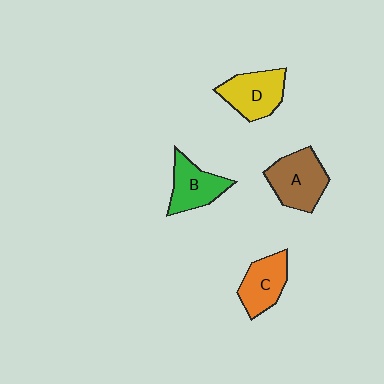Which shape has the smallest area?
Shape B (green).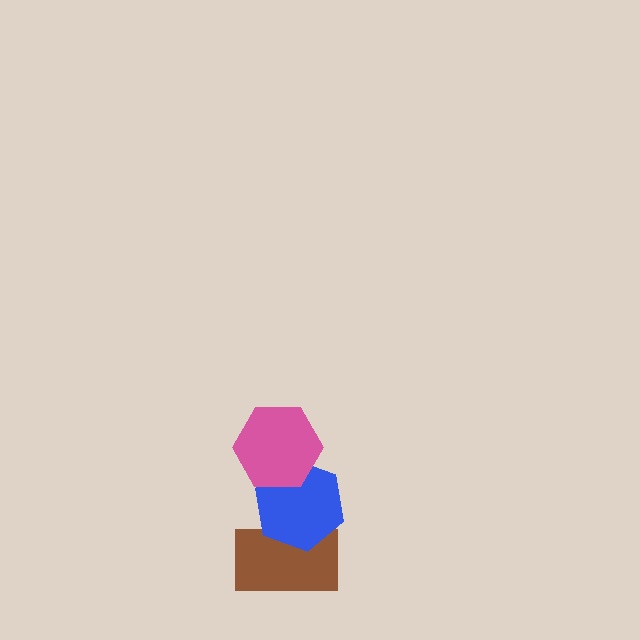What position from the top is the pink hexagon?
The pink hexagon is 1st from the top.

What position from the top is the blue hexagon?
The blue hexagon is 2nd from the top.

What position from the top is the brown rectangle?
The brown rectangle is 3rd from the top.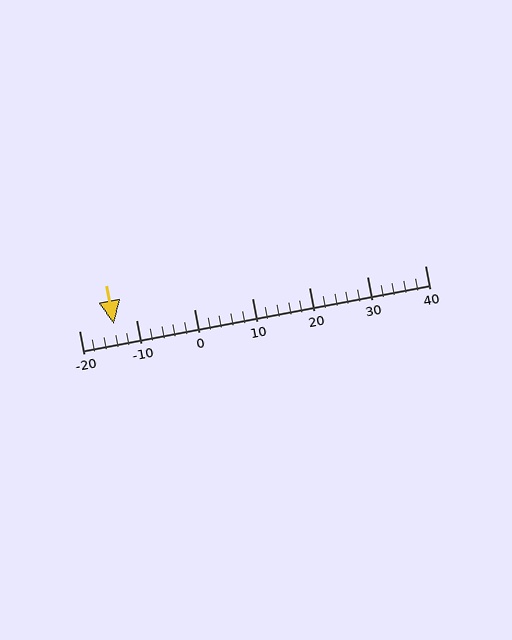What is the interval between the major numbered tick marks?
The major tick marks are spaced 10 units apart.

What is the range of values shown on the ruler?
The ruler shows values from -20 to 40.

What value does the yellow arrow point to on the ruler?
The yellow arrow points to approximately -14.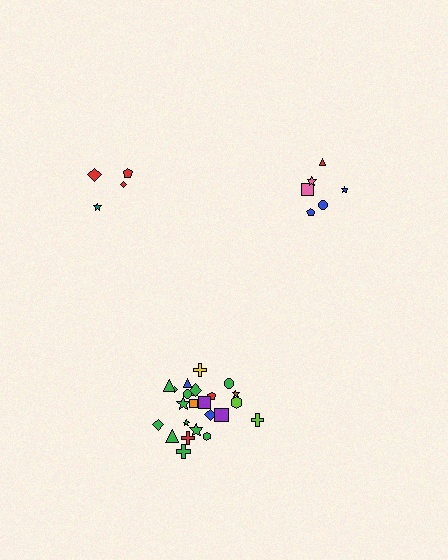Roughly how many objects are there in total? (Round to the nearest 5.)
Roughly 35 objects in total.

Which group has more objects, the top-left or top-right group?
The top-right group.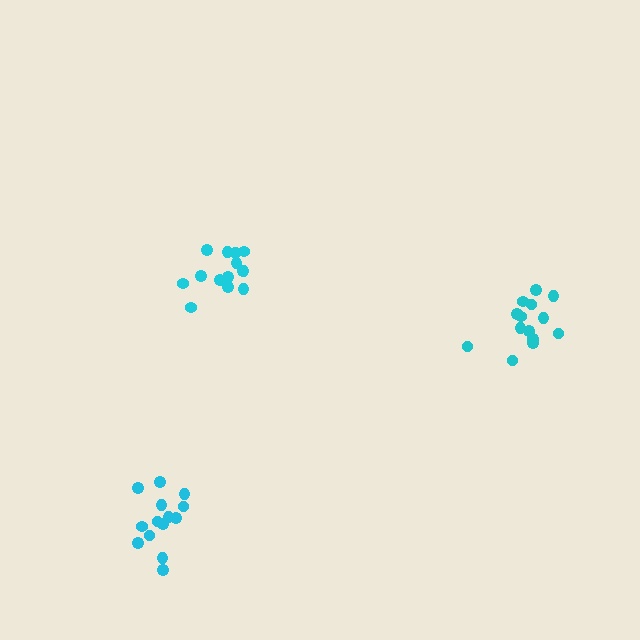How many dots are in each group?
Group 1: 14 dots, Group 2: 14 dots, Group 3: 14 dots (42 total).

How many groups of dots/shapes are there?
There are 3 groups.